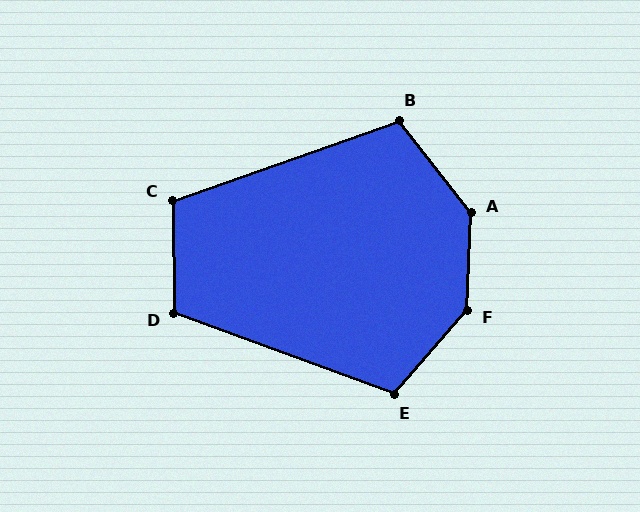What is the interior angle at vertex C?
Approximately 109 degrees (obtuse).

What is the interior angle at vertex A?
Approximately 140 degrees (obtuse).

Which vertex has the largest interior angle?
F, at approximately 141 degrees.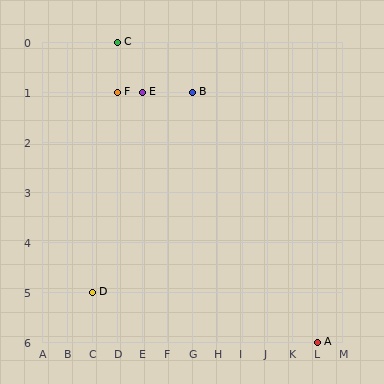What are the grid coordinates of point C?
Point C is at grid coordinates (D, 0).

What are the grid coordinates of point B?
Point B is at grid coordinates (G, 1).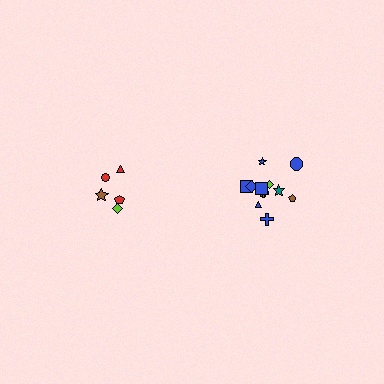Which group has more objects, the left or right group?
The right group.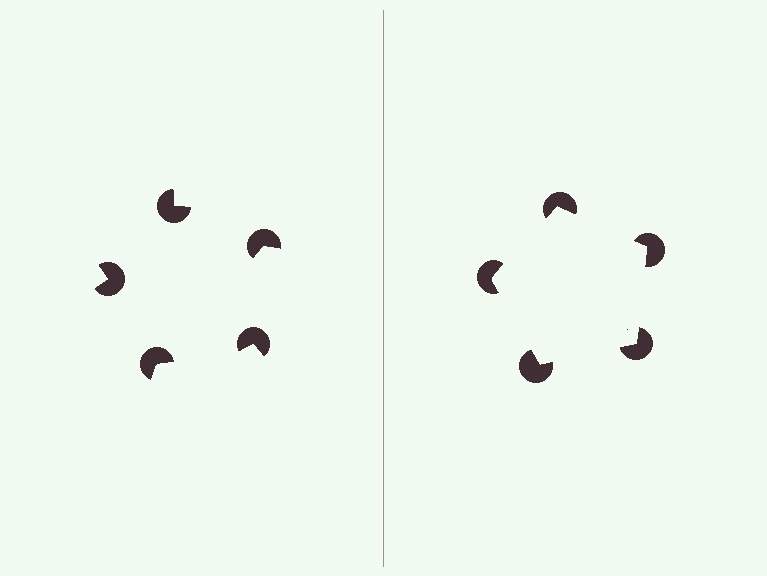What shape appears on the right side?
An illusory pentagon.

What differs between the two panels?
The pac-man discs are positioned identically on both sides; only the wedge orientations differ. On the right they align to a pentagon; on the left they are misaligned.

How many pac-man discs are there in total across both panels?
10 — 5 on each side.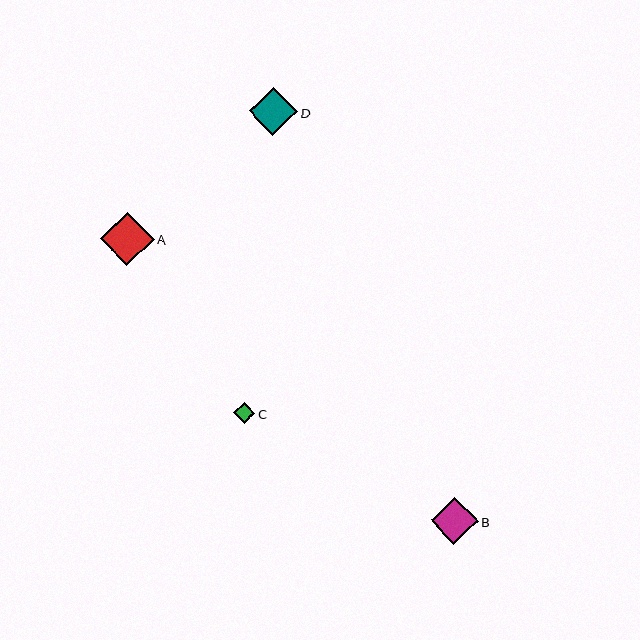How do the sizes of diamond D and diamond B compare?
Diamond D and diamond B are approximately the same size.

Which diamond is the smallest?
Diamond C is the smallest with a size of approximately 21 pixels.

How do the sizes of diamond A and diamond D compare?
Diamond A and diamond D are approximately the same size.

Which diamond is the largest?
Diamond A is the largest with a size of approximately 53 pixels.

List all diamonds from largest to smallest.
From largest to smallest: A, D, B, C.